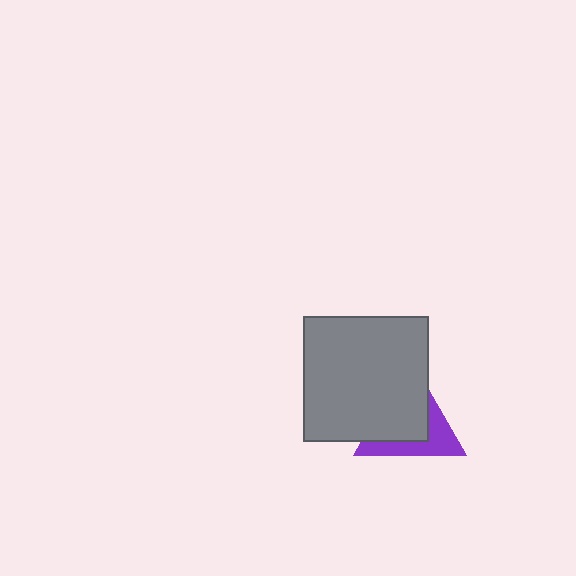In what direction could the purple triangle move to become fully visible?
The purple triangle could move toward the lower-right. That would shift it out from behind the gray square entirely.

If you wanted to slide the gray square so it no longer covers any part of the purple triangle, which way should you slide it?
Slide it toward the upper-left — that is the most direct way to separate the two shapes.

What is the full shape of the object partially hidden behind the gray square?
The partially hidden object is a purple triangle.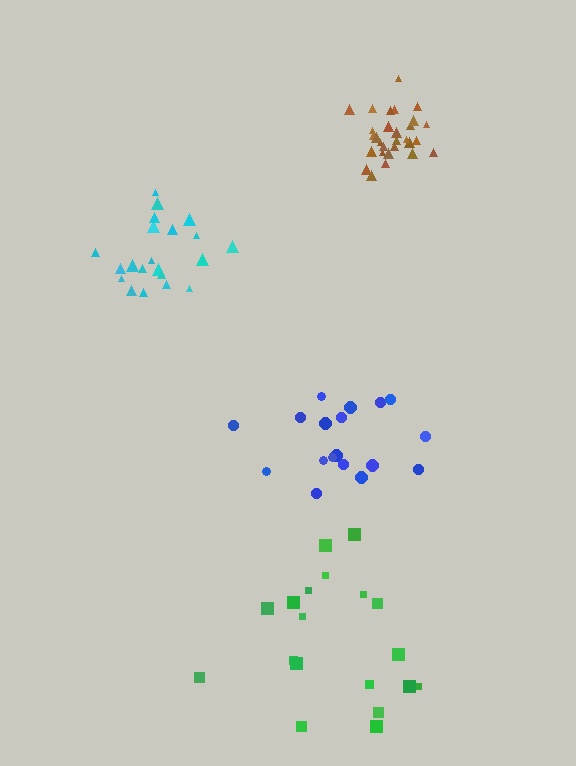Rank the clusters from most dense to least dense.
brown, cyan, blue, green.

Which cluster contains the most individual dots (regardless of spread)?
Brown (29).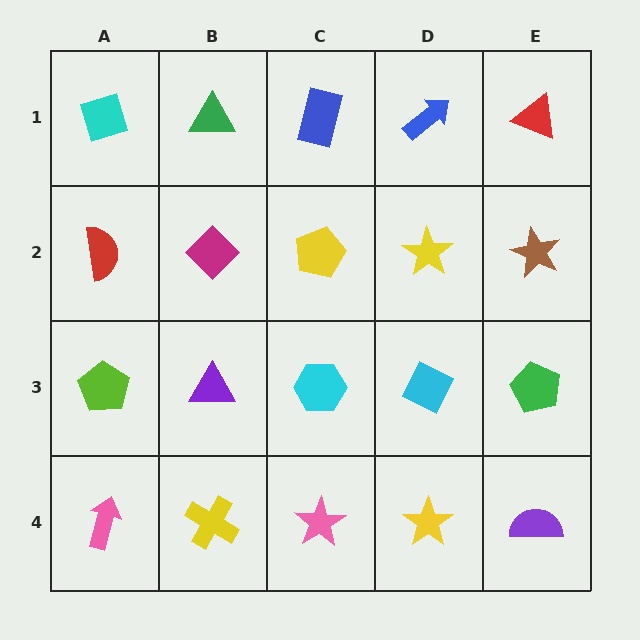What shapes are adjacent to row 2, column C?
A blue rectangle (row 1, column C), a cyan hexagon (row 3, column C), a magenta diamond (row 2, column B), a yellow star (row 2, column D).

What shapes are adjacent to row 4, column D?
A cyan diamond (row 3, column D), a pink star (row 4, column C), a purple semicircle (row 4, column E).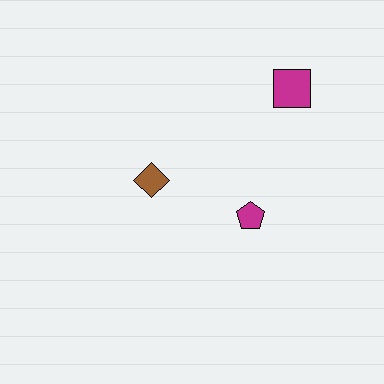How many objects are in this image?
There are 3 objects.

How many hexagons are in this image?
There are no hexagons.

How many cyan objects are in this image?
There are no cyan objects.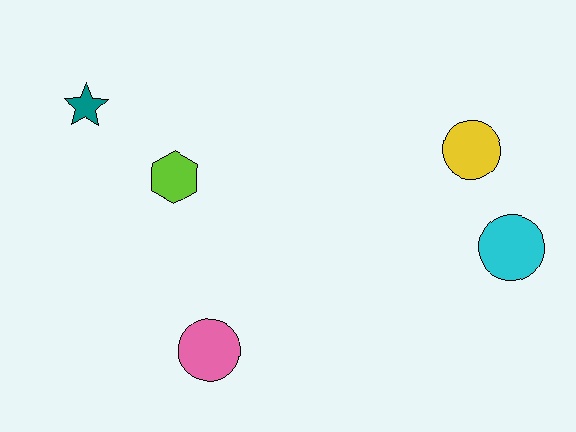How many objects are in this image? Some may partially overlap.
There are 5 objects.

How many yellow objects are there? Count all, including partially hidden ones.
There is 1 yellow object.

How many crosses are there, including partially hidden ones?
There are no crosses.